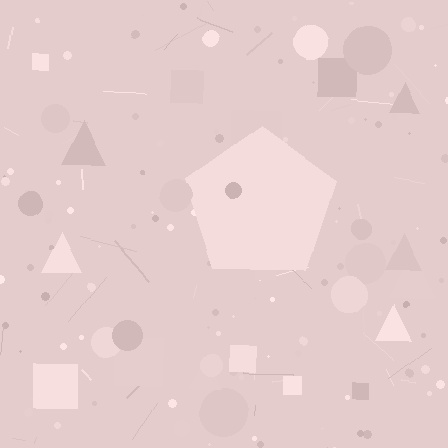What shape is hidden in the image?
A pentagon is hidden in the image.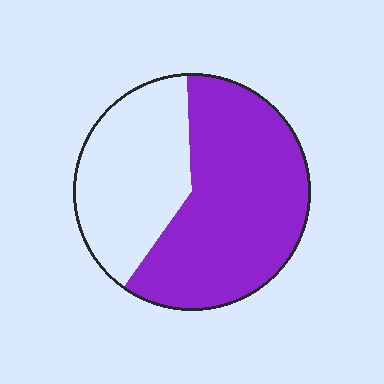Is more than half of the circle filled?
Yes.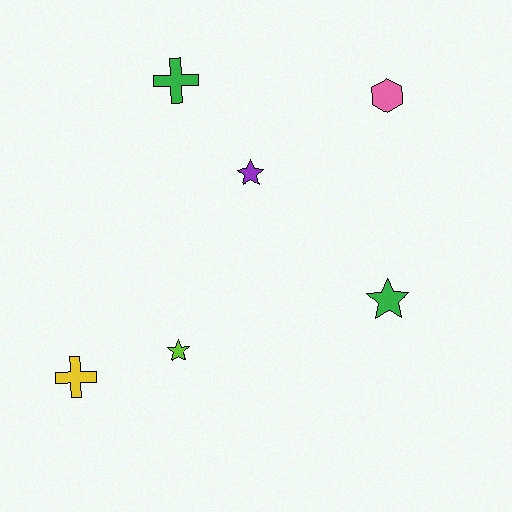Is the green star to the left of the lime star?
No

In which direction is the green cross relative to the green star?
The green cross is above the green star.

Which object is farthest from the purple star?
The yellow cross is farthest from the purple star.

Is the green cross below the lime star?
No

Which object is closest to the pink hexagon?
The purple star is closest to the pink hexagon.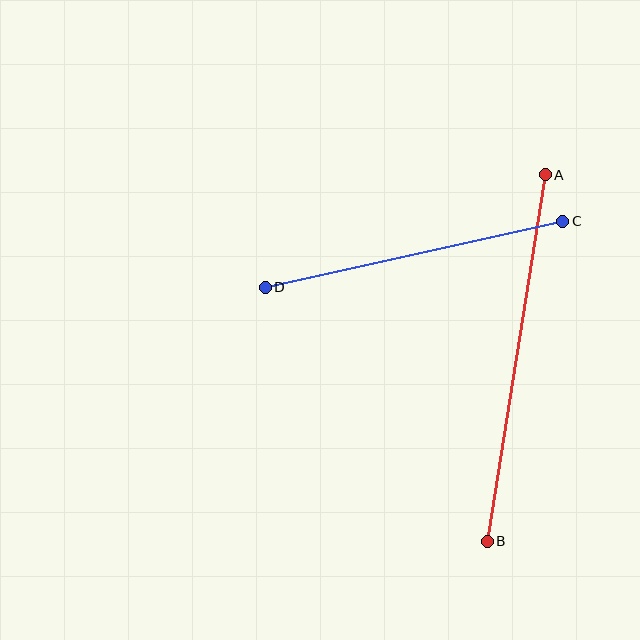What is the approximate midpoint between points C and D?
The midpoint is at approximately (414, 254) pixels.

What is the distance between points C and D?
The distance is approximately 304 pixels.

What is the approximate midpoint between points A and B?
The midpoint is at approximately (516, 358) pixels.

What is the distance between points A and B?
The distance is approximately 371 pixels.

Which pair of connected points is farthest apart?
Points A and B are farthest apart.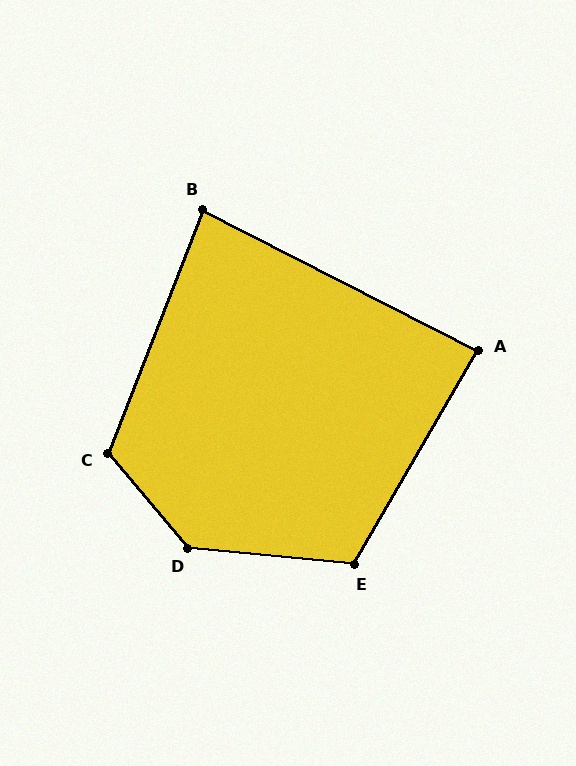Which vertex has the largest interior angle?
D, at approximately 136 degrees.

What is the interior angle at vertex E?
Approximately 115 degrees (obtuse).